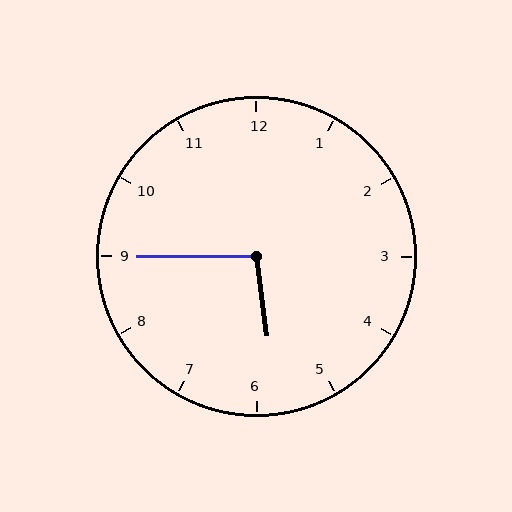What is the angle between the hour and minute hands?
Approximately 98 degrees.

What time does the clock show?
5:45.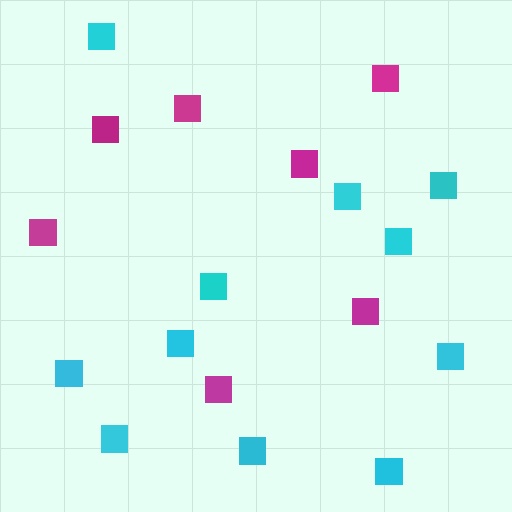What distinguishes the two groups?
There are 2 groups: one group of magenta squares (7) and one group of cyan squares (11).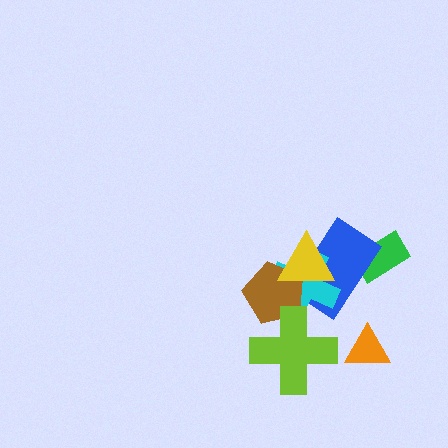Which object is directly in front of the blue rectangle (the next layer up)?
The cyan cross is directly in front of the blue rectangle.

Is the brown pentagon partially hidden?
Yes, it is partially covered by another shape.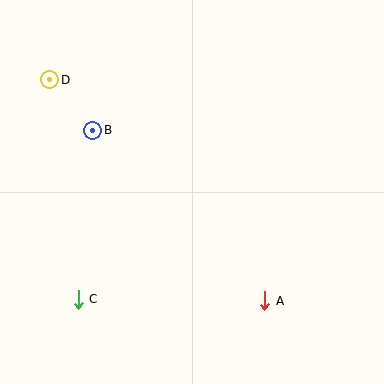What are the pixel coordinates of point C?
Point C is at (78, 299).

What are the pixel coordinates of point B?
Point B is at (93, 130).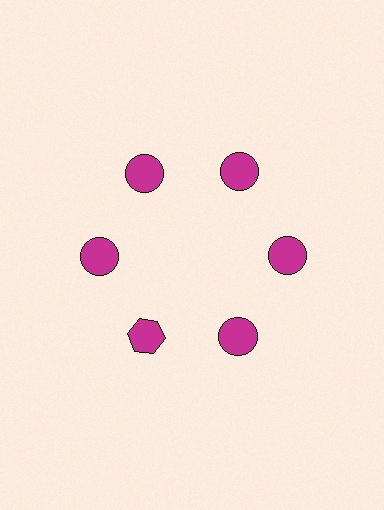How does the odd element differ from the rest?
It has a different shape: hexagon instead of circle.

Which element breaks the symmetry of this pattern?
The magenta hexagon at roughly the 7 o'clock position breaks the symmetry. All other shapes are magenta circles.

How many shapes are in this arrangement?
There are 6 shapes arranged in a ring pattern.